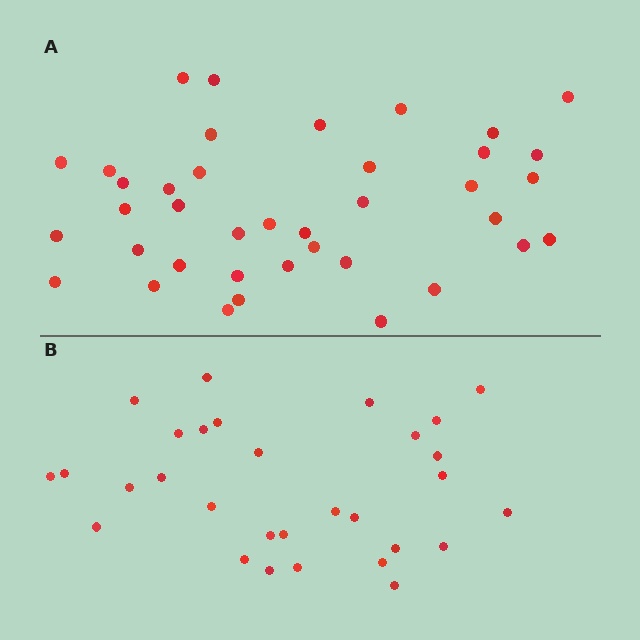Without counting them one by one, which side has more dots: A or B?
Region A (the top region) has more dots.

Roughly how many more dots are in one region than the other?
Region A has roughly 8 or so more dots than region B.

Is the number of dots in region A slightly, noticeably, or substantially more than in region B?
Region A has noticeably more, but not dramatically so. The ratio is roughly 1.3 to 1.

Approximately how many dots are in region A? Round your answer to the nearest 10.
About 40 dots. (The exact count is 39, which rounds to 40.)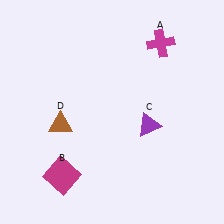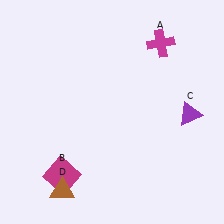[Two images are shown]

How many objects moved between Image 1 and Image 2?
2 objects moved between the two images.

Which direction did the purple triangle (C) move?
The purple triangle (C) moved right.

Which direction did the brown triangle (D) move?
The brown triangle (D) moved down.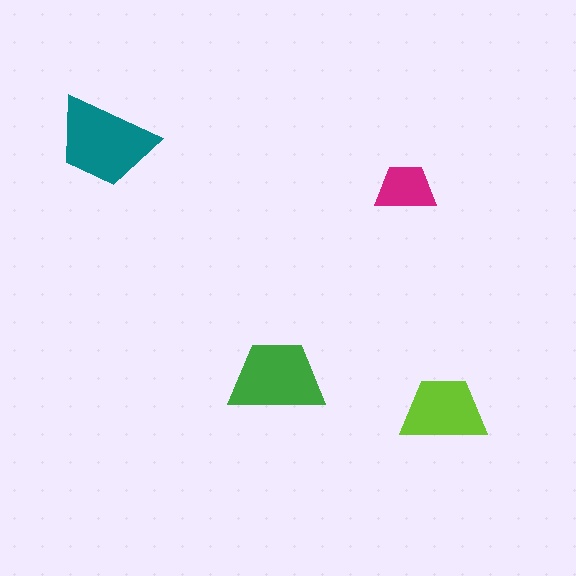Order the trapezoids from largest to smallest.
the teal one, the green one, the lime one, the magenta one.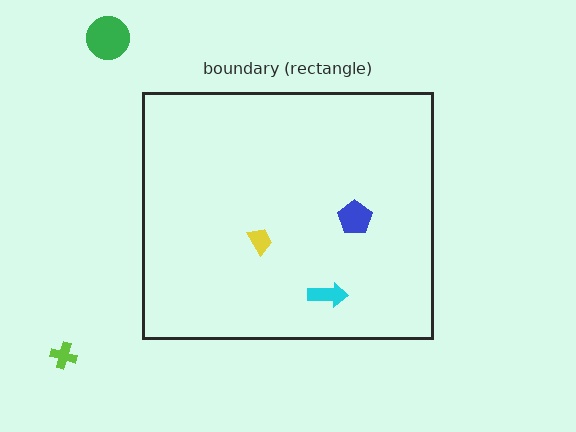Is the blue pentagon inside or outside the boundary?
Inside.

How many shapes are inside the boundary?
3 inside, 2 outside.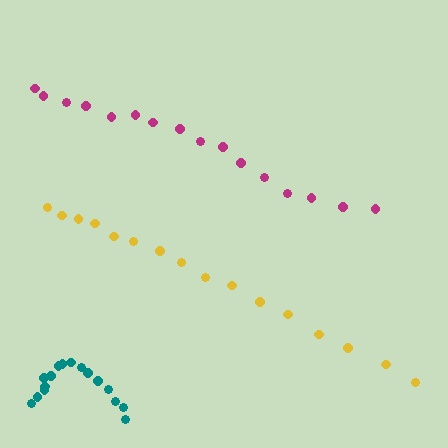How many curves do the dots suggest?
There are 3 distinct paths.